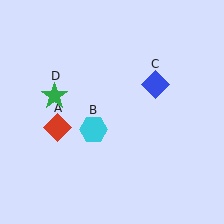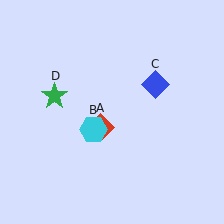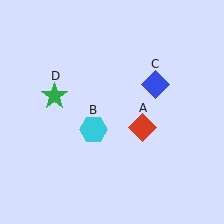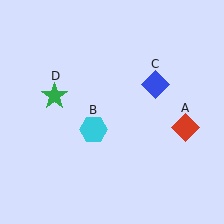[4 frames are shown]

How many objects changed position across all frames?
1 object changed position: red diamond (object A).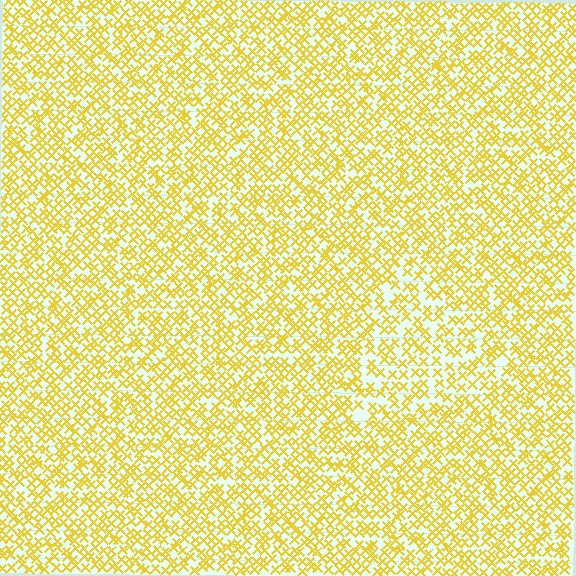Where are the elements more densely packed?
The elements are more densely packed outside the triangle boundary.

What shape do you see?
I see a triangle.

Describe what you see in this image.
The image contains small yellow elements arranged at two different densities. A triangle-shaped region is visible where the elements are less densely packed than the surrounding area.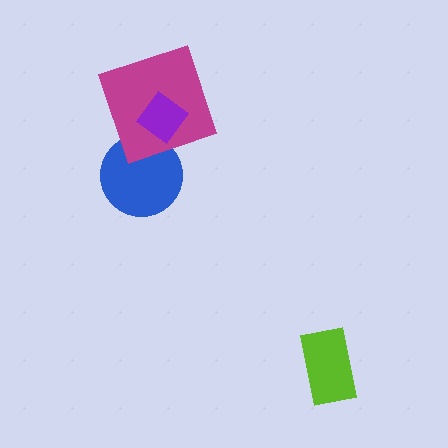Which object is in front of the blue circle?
The magenta square is in front of the blue circle.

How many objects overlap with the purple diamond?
1 object overlaps with the purple diamond.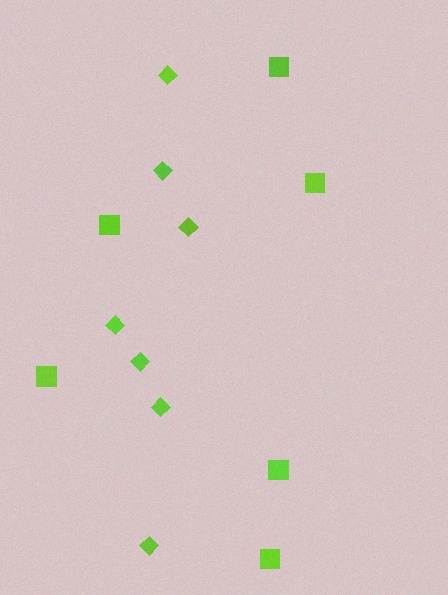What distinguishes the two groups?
There are 2 groups: one group of squares (6) and one group of diamonds (7).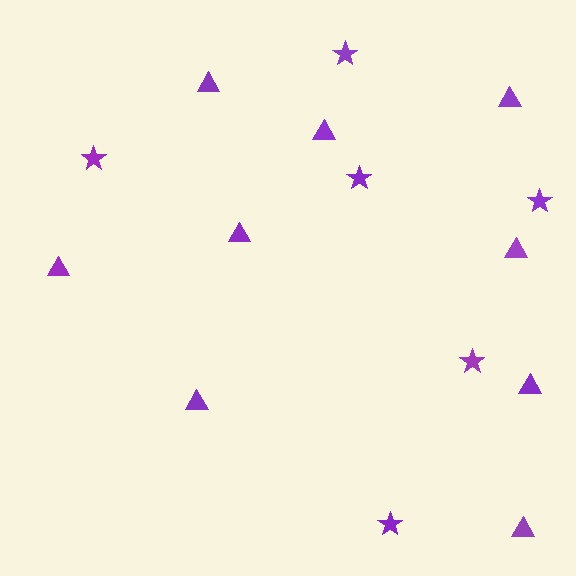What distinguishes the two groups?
There are 2 groups: one group of triangles (9) and one group of stars (6).